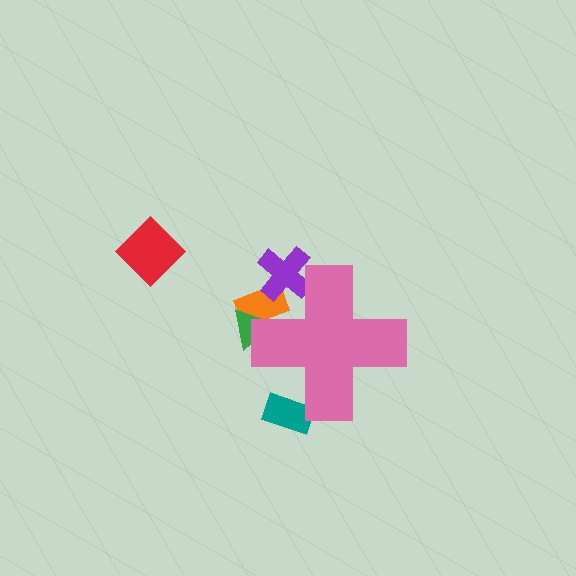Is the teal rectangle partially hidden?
Yes, the teal rectangle is partially hidden behind the pink cross.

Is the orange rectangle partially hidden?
Yes, the orange rectangle is partially hidden behind the pink cross.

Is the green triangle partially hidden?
Yes, the green triangle is partially hidden behind the pink cross.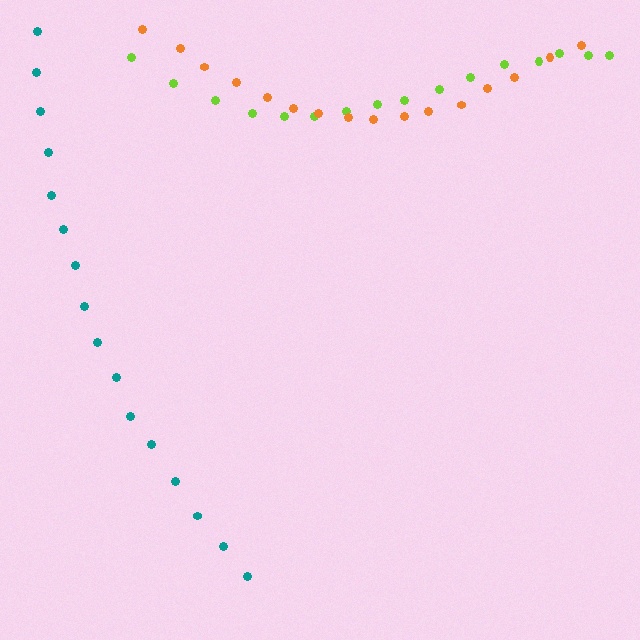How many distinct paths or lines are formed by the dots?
There are 3 distinct paths.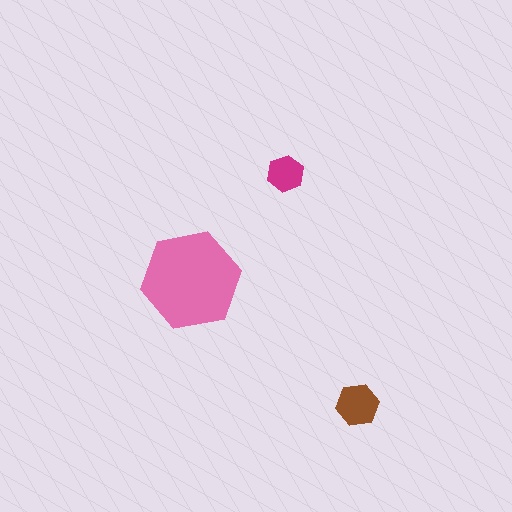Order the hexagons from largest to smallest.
the pink one, the brown one, the magenta one.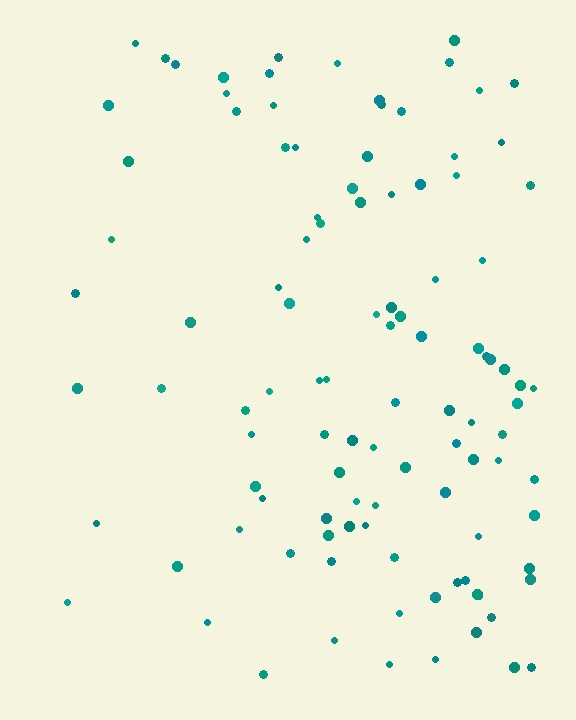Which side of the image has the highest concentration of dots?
The right.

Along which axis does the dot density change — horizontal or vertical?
Horizontal.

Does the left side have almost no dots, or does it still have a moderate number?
Still a moderate number, just noticeably fewer than the right.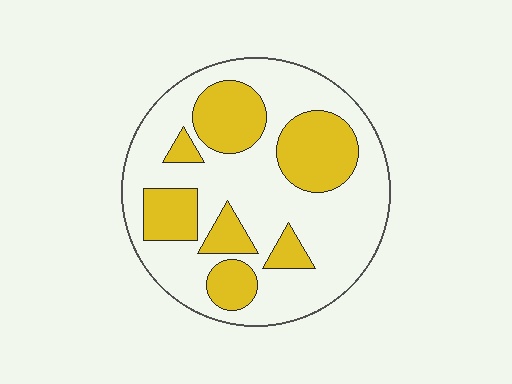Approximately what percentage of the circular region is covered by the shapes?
Approximately 30%.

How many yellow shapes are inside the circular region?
7.